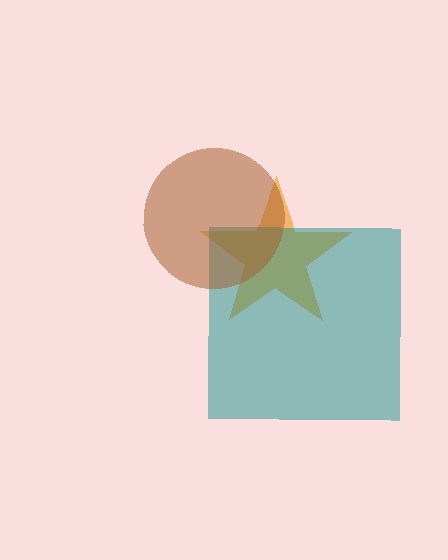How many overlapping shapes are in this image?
There are 3 overlapping shapes in the image.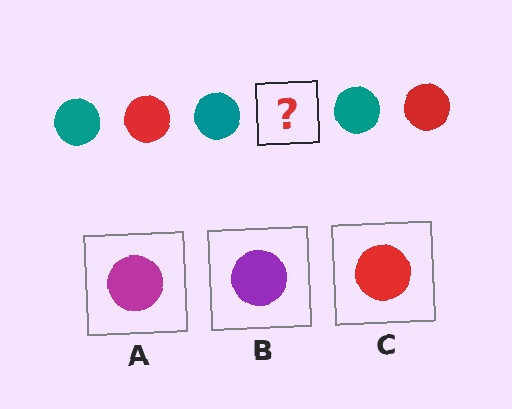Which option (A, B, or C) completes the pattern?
C.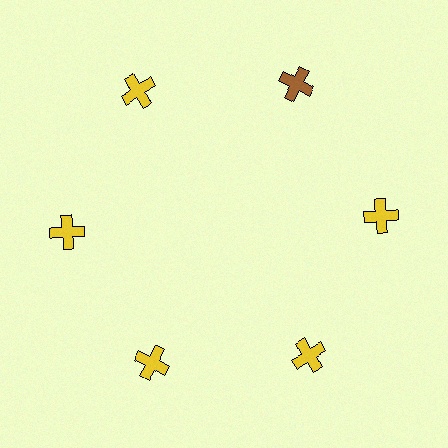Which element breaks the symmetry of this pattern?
The brown cross at roughly the 1 o'clock position breaks the symmetry. All other shapes are yellow crosses.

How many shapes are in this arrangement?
There are 6 shapes arranged in a ring pattern.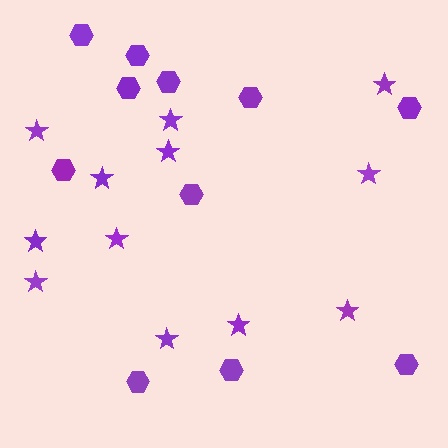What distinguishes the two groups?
There are 2 groups: one group of hexagons (11) and one group of stars (12).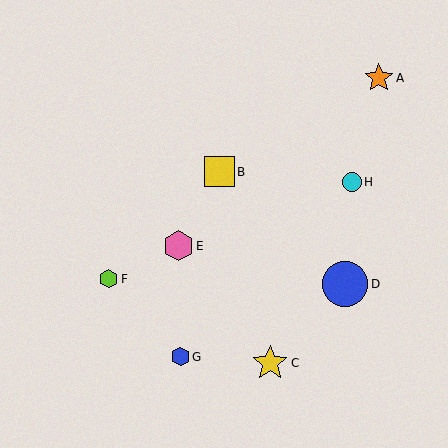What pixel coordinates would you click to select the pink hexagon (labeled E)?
Click at (178, 246) to select the pink hexagon E.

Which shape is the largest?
The blue circle (labeled D) is the largest.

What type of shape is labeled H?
Shape H is a cyan circle.